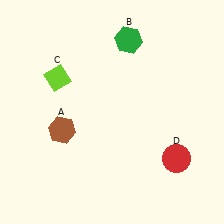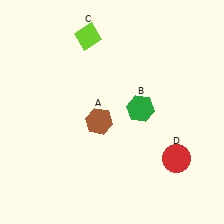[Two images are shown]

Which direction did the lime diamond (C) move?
The lime diamond (C) moved up.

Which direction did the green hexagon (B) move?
The green hexagon (B) moved down.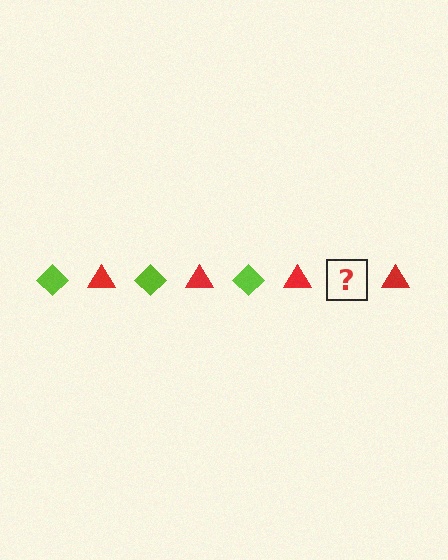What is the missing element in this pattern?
The missing element is a lime diamond.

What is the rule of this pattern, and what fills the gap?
The rule is that the pattern alternates between lime diamond and red triangle. The gap should be filled with a lime diamond.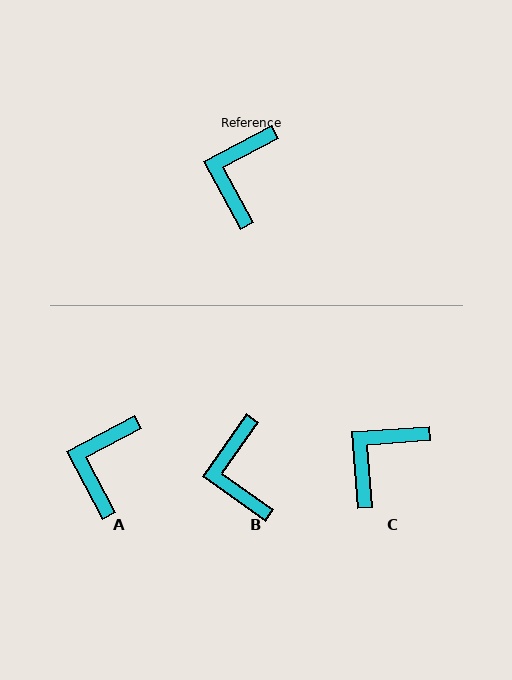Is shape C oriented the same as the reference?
No, it is off by about 24 degrees.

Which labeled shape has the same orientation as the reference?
A.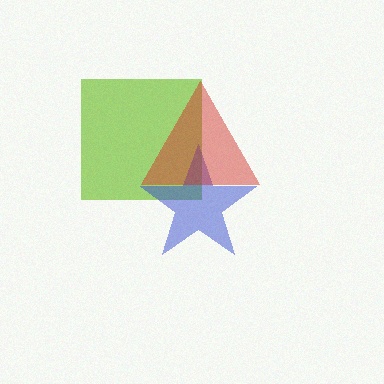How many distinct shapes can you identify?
There are 3 distinct shapes: a lime square, a blue star, a red triangle.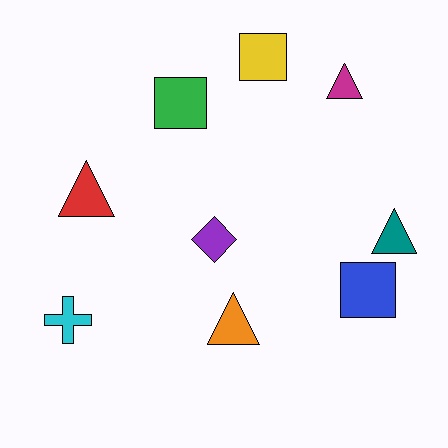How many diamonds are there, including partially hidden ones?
There is 1 diamond.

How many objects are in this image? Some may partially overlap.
There are 9 objects.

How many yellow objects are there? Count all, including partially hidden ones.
There is 1 yellow object.